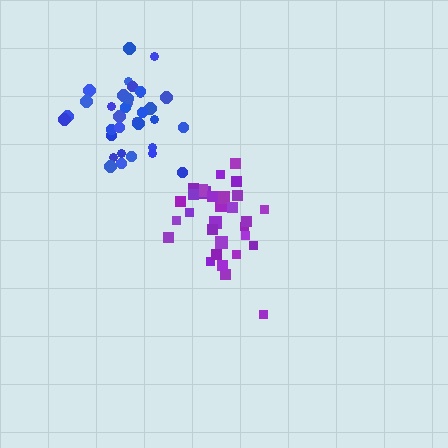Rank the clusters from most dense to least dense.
blue, purple.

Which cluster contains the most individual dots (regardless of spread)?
Blue (34).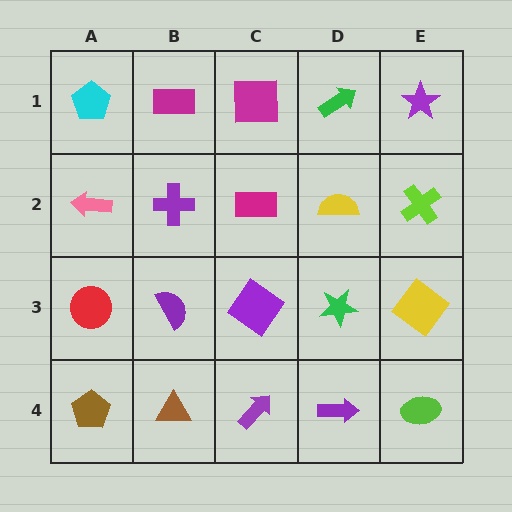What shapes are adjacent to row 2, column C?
A magenta square (row 1, column C), a purple diamond (row 3, column C), a purple cross (row 2, column B), a yellow semicircle (row 2, column D).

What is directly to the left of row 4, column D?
A purple arrow.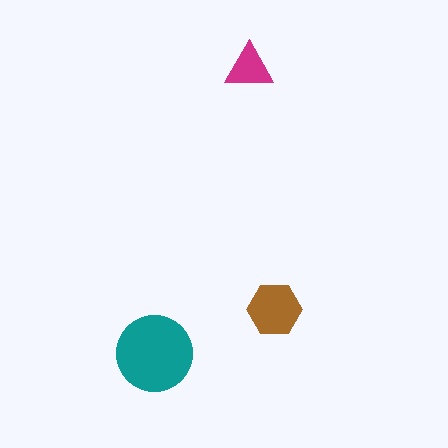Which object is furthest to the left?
The teal circle is leftmost.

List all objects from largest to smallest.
The teal circle, the brown hexagon, the magenta triangle.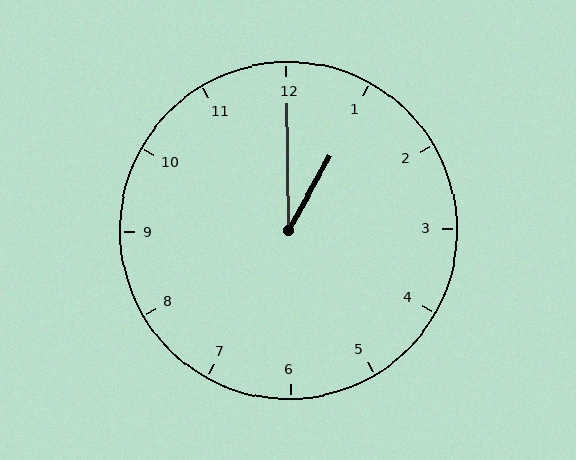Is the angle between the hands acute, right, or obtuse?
It is acute.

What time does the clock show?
1:00.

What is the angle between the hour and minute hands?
Approximately 30 degrees.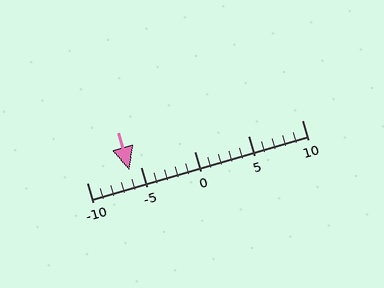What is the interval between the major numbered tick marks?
The major tick marks are spaced 5 units apart.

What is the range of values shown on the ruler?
The ruler shows values from -10 to 10.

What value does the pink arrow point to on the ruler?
The pink arrow points to approximately -6.